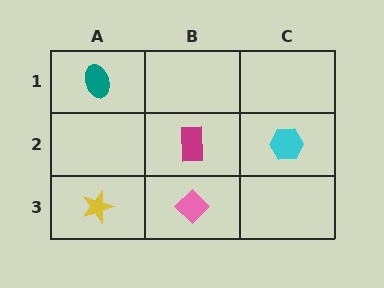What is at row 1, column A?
A teal ellipse.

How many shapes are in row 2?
2 shapes.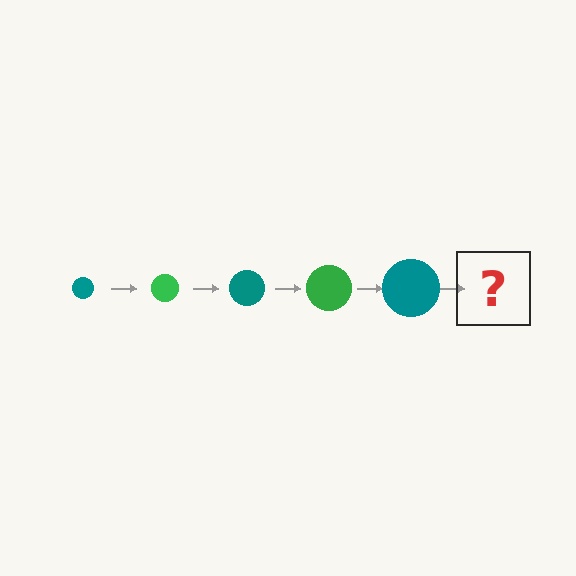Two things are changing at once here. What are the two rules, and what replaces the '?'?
The two rules are that the circle grows larger each step and the color cycles through teal and green. The '?' should be a green circle, larger than the previous one.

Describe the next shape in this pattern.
It should be a green circle, larger than the previous one.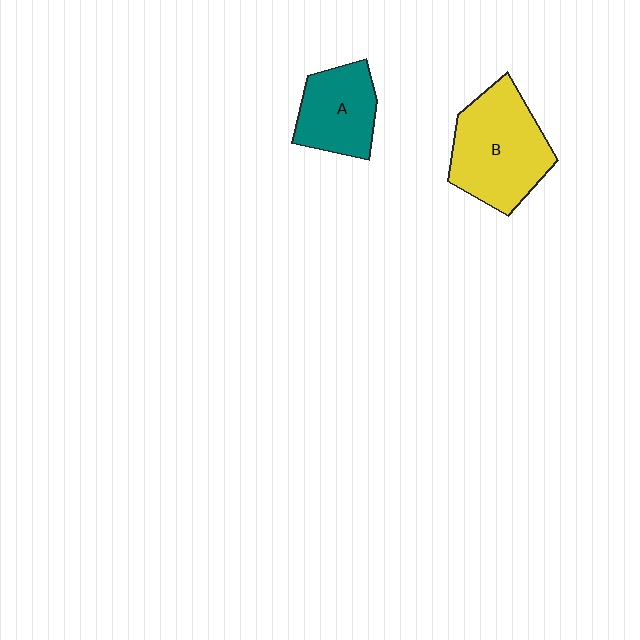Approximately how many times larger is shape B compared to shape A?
Approximately 1.5 times.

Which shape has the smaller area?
Shape A (teal).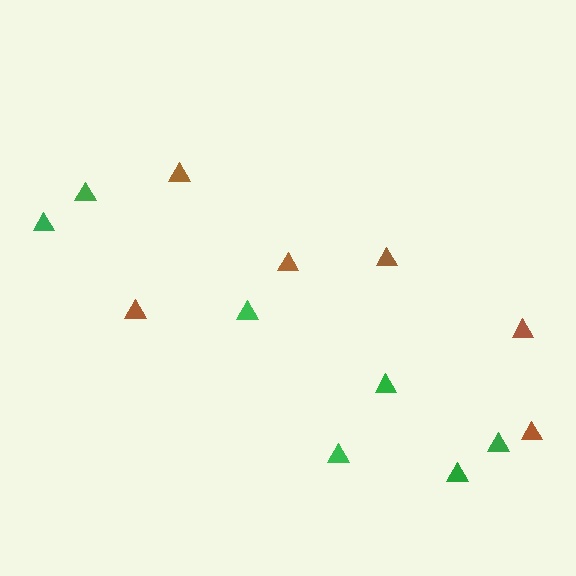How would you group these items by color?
There are 2 groups: one group of green triangles (7) and one group of brown triangles (6).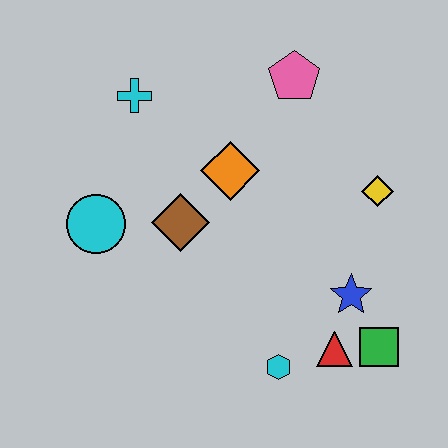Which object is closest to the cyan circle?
The brown diamond is closest to the cyan circle.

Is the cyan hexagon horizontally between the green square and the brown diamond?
Yes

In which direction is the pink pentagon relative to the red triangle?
The pink pentagon is above the red triangle.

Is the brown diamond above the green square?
Yes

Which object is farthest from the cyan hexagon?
The cyan cross is farthest from the cyan hexagon.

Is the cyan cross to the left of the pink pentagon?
Yes